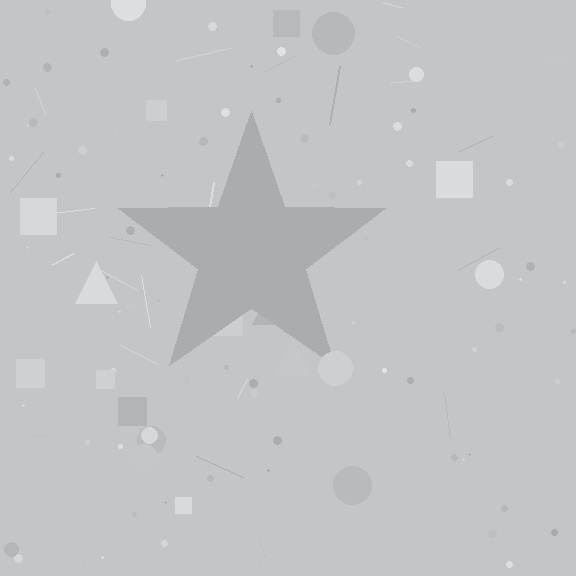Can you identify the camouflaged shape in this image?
The camouflaged shape is a star.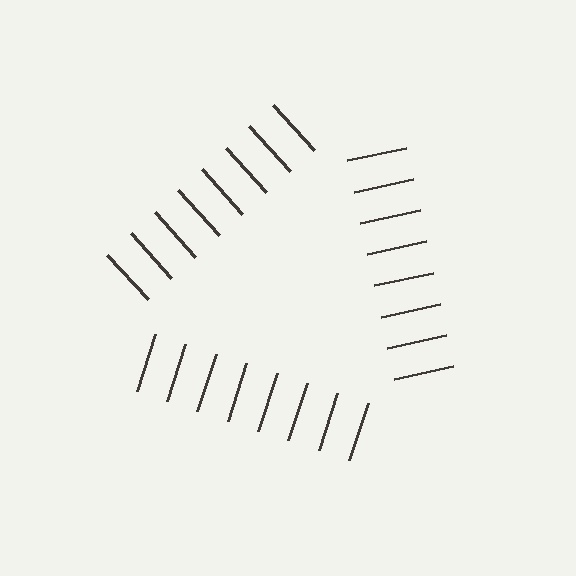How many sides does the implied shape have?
3 sides — the line-ends trace a triangle.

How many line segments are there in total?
24 — 8 along each of the 3 edges.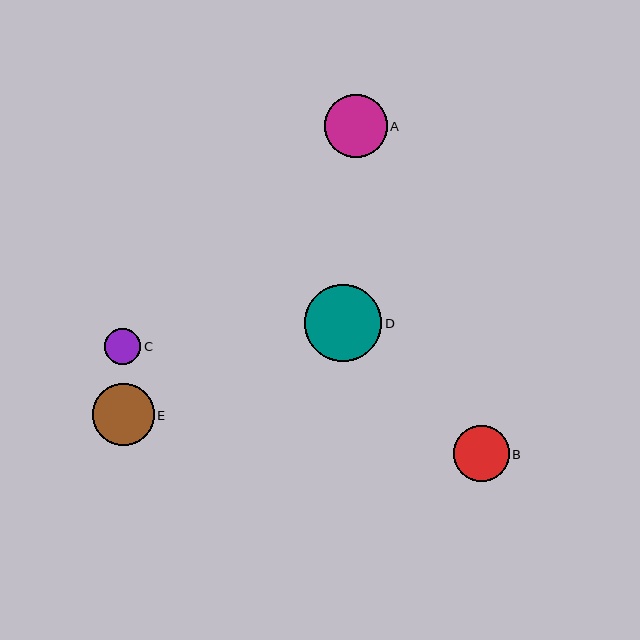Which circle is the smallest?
Circle C is the smallest with a size of approximately 36 pixels.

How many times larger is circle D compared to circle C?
Circle D is approximately 2.1 times the size of circle C.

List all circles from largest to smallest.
From largest to smallest: D, A, E, B, C.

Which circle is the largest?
Circle D is the largest with a size of approximately 77 pixels.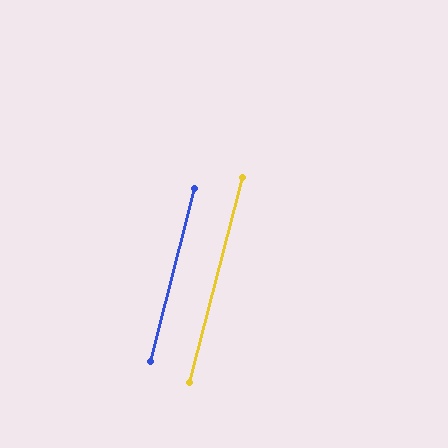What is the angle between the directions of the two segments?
Approximately 0 degrees.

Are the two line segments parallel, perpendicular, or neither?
Parallel — their directions differ by only 0.2°.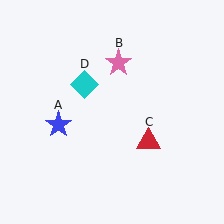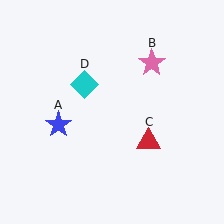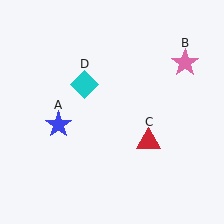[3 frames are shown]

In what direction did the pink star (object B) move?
The pink star (object B) moved right.